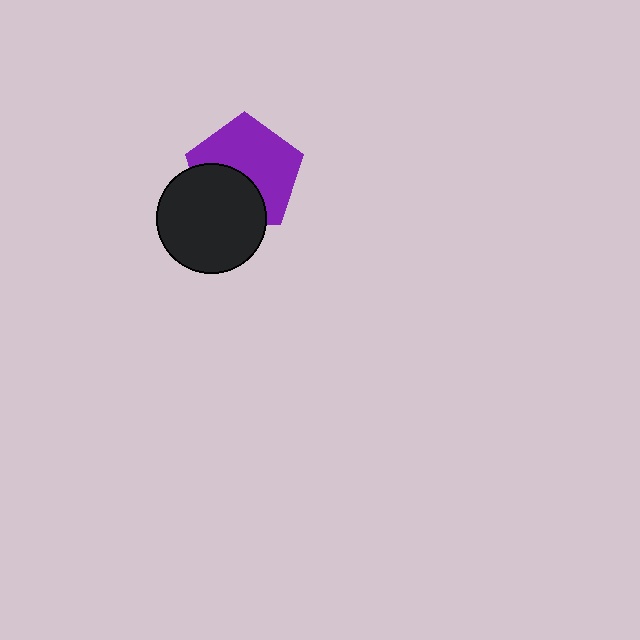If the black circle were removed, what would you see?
You would see the complete purple pentagon.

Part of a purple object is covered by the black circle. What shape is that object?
It is a pentagon.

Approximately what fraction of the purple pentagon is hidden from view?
Roughly 39% of the purple pentagon is hidden behind the black circle.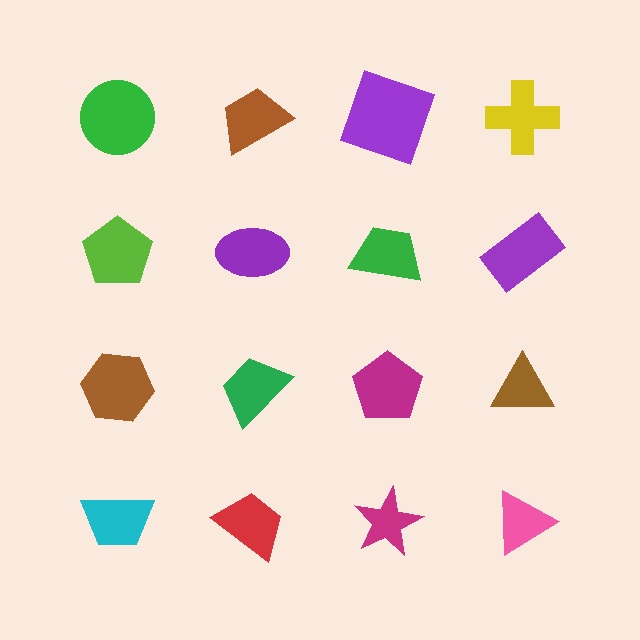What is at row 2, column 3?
A green trapezoid.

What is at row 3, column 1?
A brown hexagon.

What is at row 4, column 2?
A red trapezoid.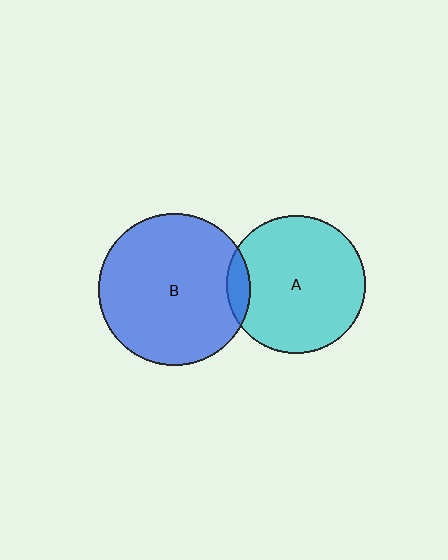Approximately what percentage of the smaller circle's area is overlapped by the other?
Approximately 10%.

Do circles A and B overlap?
Yes.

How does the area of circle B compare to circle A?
Approximately 1.2 times.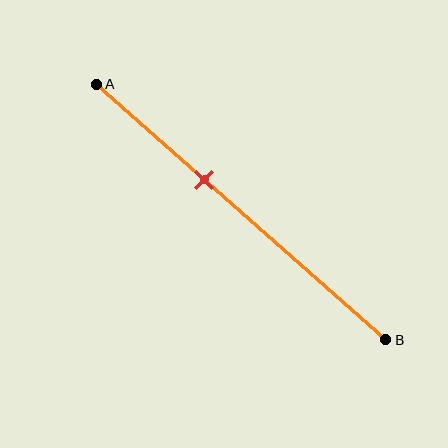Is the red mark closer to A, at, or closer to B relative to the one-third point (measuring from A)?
The red mark is closer to point B than the one-third point of segment AB.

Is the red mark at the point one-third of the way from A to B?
No, the mark is at about 35% from A, not at the 33% one-third point.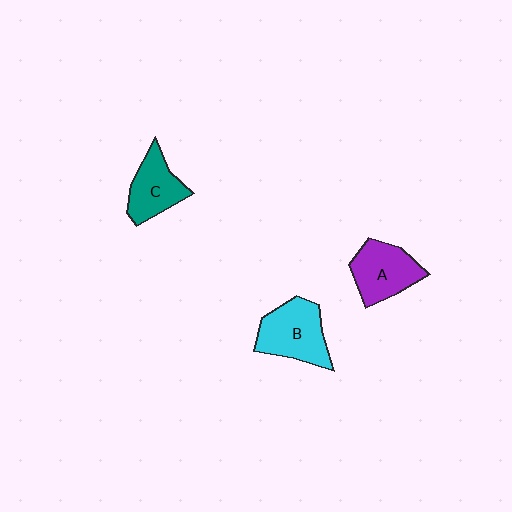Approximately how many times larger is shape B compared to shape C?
Approximately 1.3 times.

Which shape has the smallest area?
Shape C (teal).